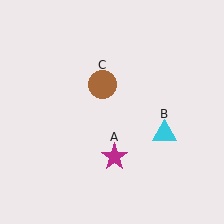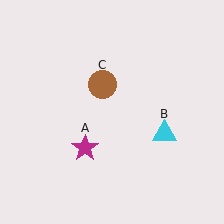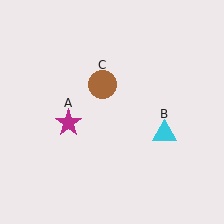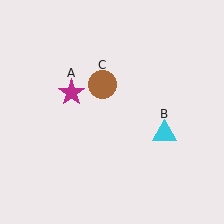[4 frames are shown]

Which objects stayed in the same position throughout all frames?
Cyan triangle (object B) and brown circle (object C) remained stationary.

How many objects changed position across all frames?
1 object changed position: magenta star (object A).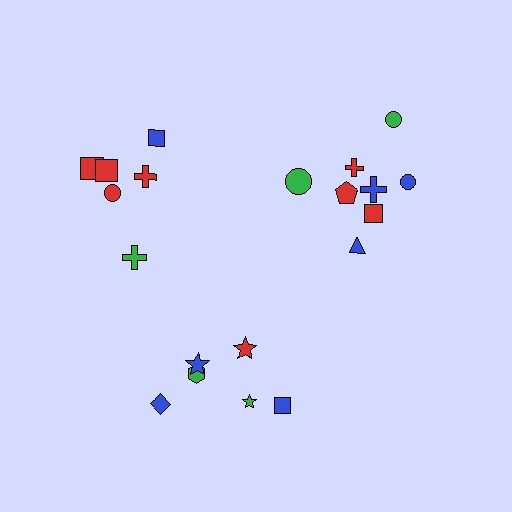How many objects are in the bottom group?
There are 6 objects.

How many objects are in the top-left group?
There are 6 objects.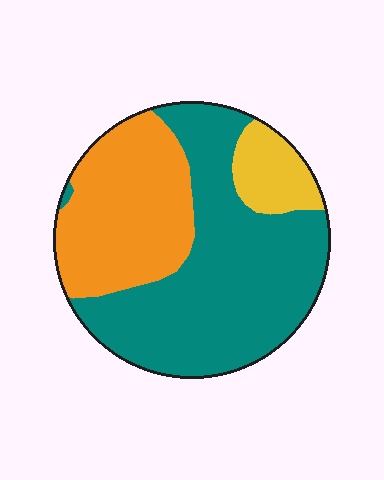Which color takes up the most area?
Teal, at roughly 55%.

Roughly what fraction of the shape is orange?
Orange takes up about one third (1/3) of the shape.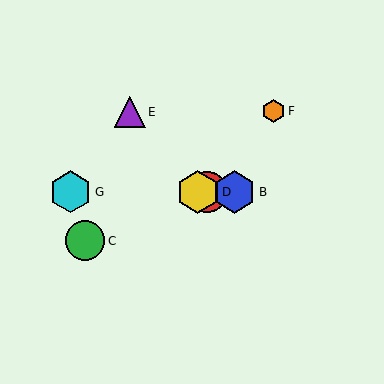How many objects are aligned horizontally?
4 objects (A, B, D, G) are aligned horizontally.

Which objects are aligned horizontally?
Objects A, B, D, G are aligned horizontally.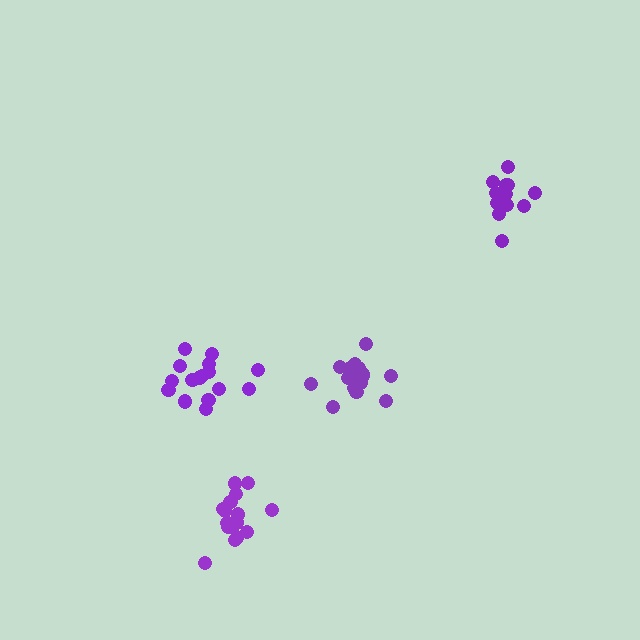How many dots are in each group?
Group 1: 19 dots, Group 2: 15 dots, Group 3: 14 dots, Group 4: 16 dots (64 total).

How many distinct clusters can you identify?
There are 4 distinct clusters.